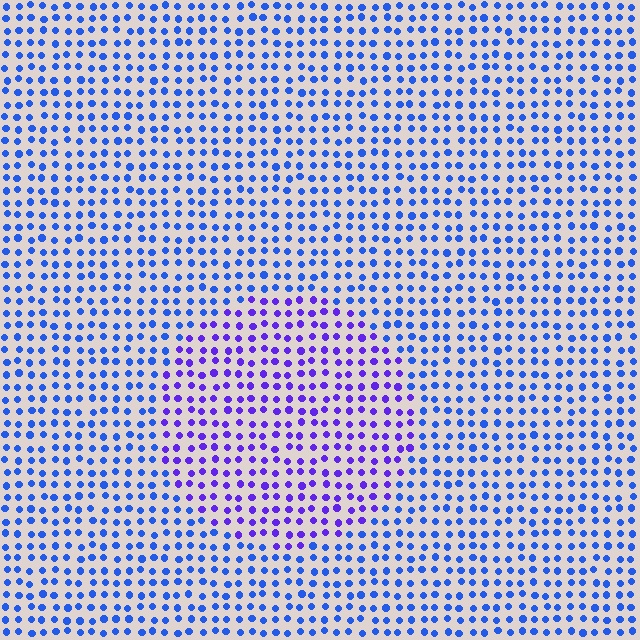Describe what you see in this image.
The image is filled with small blue elements in a uniform arrangement. A circle-shaped region is visible where the elements are tinted to a slightly different hue, forming a subtle color boundary.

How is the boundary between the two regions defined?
The boundary is defined purely by a slight shift in hue (about 36 degrees). Spacing, size, and orientation are identical on both sides.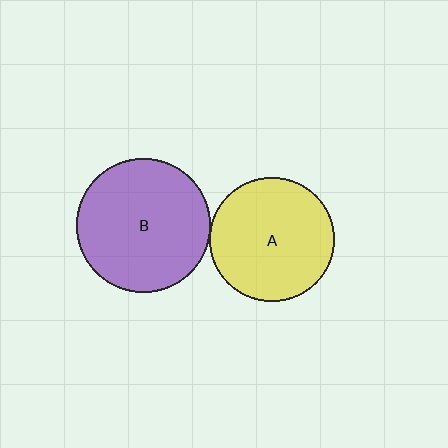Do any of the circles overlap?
No, none of the circles overlap.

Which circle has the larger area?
Circle B (purple).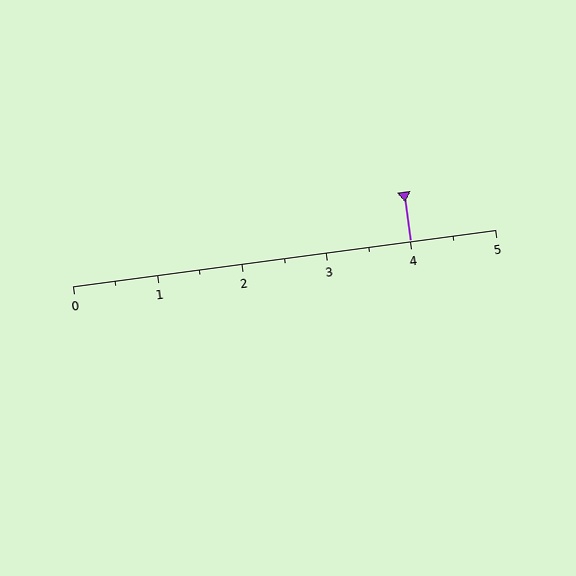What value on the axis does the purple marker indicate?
The marker indicates approximately 4.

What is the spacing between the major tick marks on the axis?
The major ticks are spaced 1 apart.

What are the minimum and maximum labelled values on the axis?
The axis runs from 0 to 5.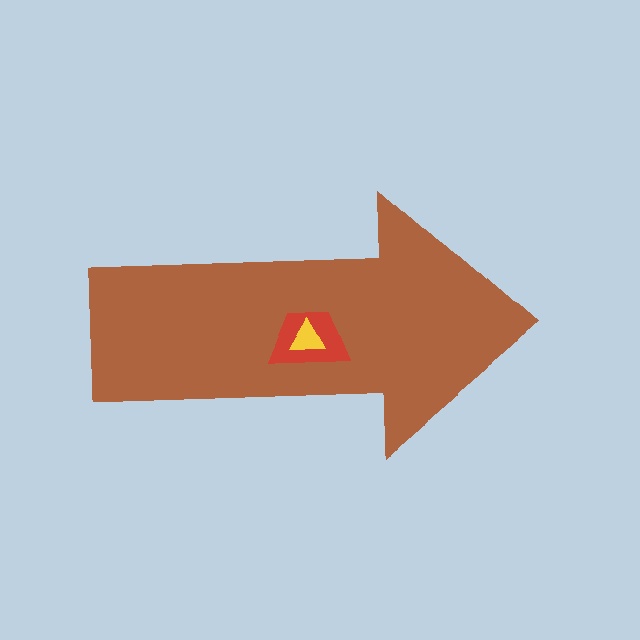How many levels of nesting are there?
3.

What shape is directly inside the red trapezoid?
The yellow triangle.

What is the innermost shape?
The yellow triangle.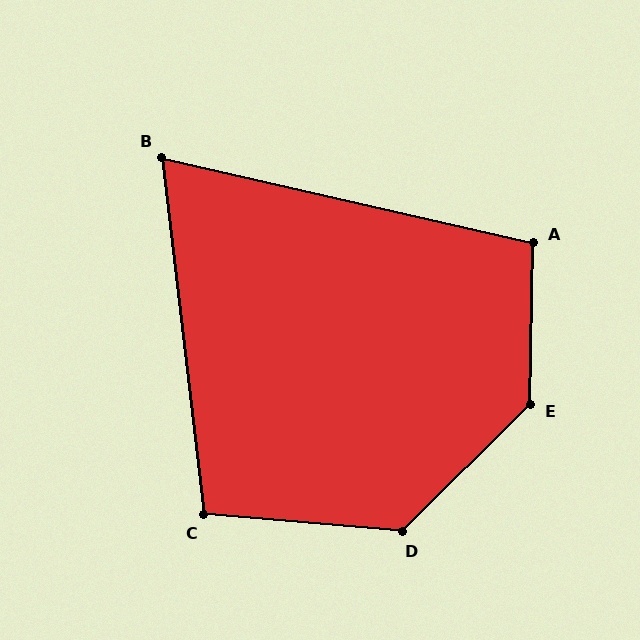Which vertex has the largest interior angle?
E, at approximately 136 degrees.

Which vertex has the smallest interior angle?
B, at approximately 70 degrees.